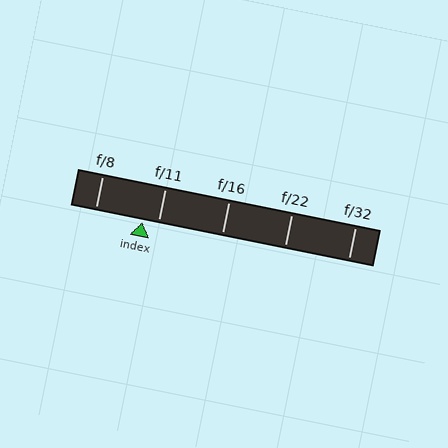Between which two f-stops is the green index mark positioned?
The index mark is between f/8 and f/11.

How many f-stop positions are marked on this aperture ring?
There are 5 f-stop positions marked.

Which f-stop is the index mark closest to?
The index mark is closest to f/11.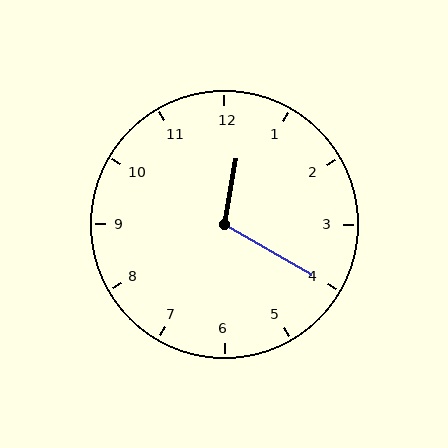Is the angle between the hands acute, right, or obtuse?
It is obtuse.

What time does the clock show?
12:20.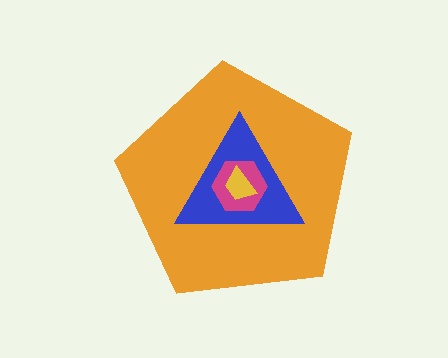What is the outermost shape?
The orange pentagon.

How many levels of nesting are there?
4.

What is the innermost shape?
The yellow trapezoid.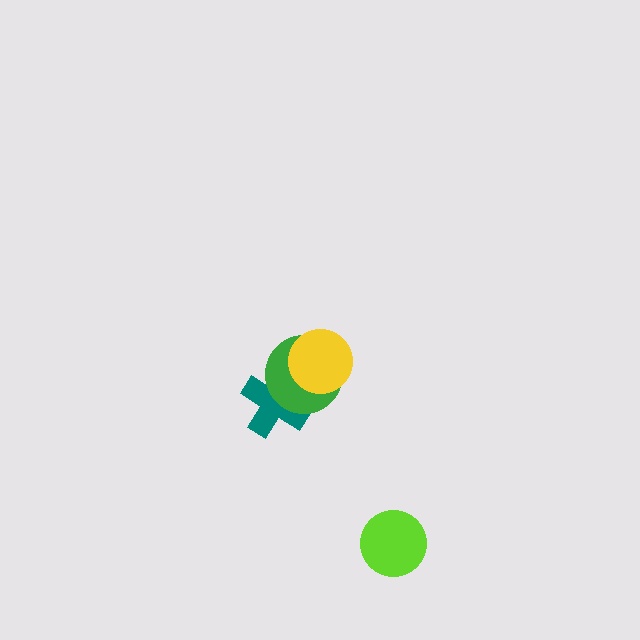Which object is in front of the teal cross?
The green circle is in front of the teal cross.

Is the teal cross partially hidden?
Yes, it is partially covered by another shape.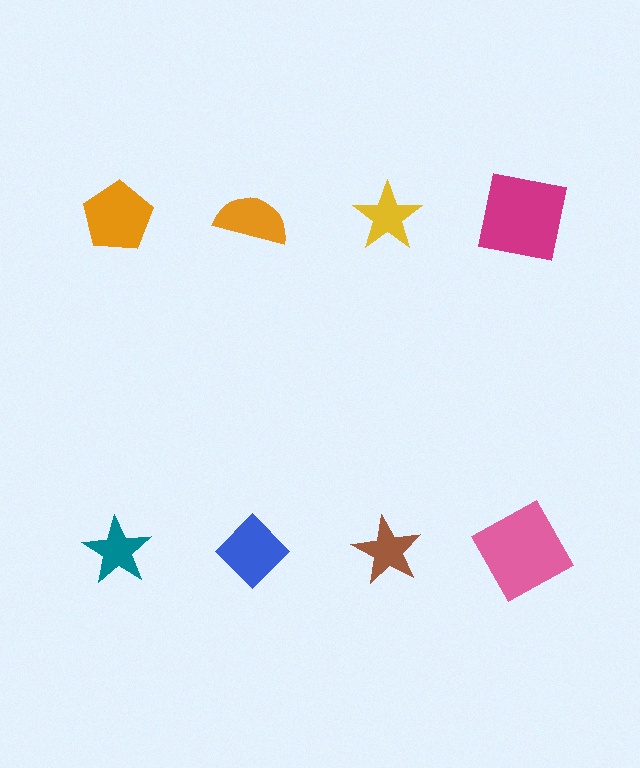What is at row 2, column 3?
A brown star.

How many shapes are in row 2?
4 shapes.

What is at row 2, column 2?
A blue diamond.